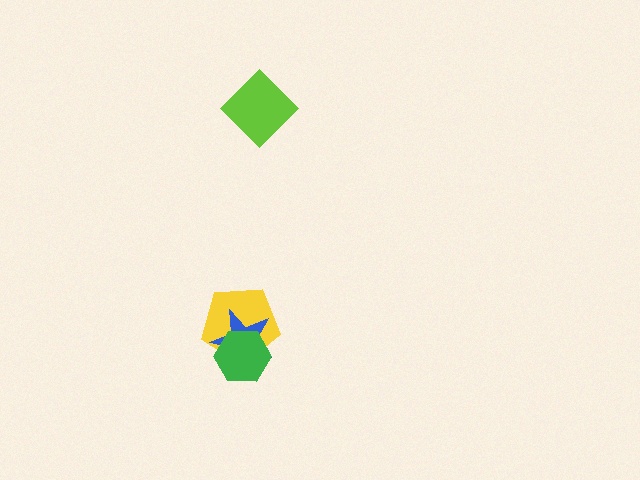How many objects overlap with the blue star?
2 objects overlap with the blue star.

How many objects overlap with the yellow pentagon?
2 objects overlap with the yellow pentagon.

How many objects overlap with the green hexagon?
2 objects overlap with the green hexagon.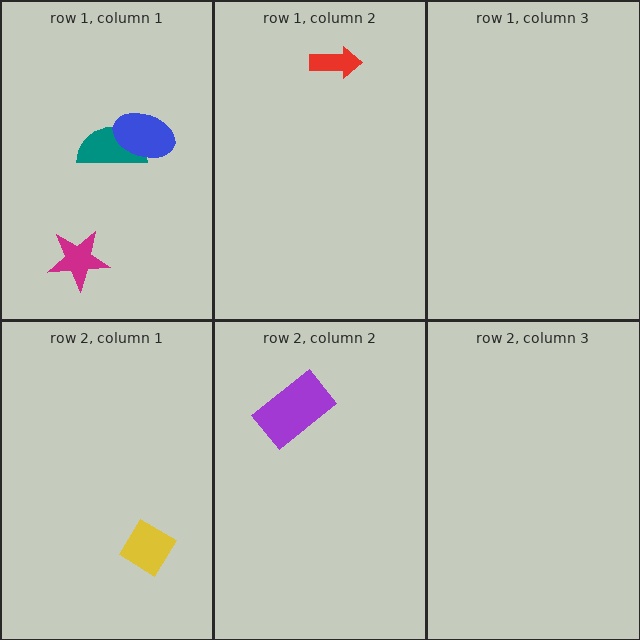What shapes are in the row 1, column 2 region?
The red arrow.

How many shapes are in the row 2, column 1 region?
1.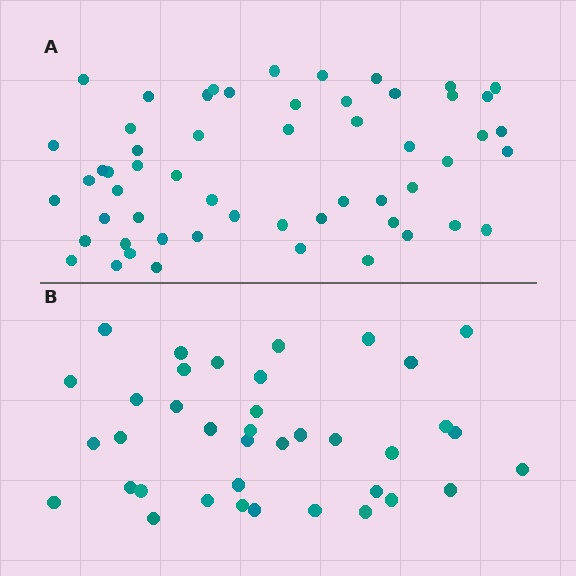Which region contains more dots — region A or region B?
Region A (the top region) has more dots.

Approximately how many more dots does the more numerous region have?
Region A has approximately 20 more dots than region B.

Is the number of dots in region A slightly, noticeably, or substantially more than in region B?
Region A has substantially more. The ratio is roughly 1.5 to 1.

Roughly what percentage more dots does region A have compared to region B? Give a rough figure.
About 45% more.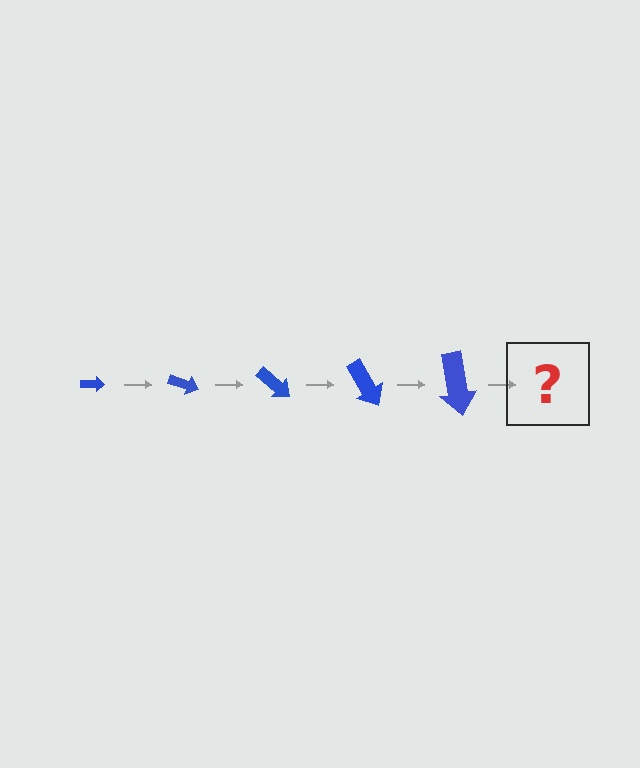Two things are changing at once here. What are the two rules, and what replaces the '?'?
The two rules are that the arrow grows larger each step and it rotates 20 degrees each step. The '?' should be an arrow, larger than the previous one and rotated 100 degrees from the start.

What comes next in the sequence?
The next element should be an arrow, larger than the previous one and rotated 100 degrees from the start.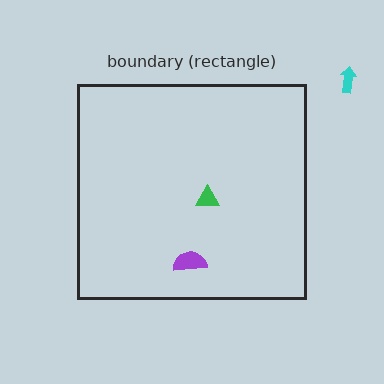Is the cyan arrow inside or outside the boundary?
Outside.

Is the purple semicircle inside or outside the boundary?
Inside.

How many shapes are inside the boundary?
2 inside, 1 outside.